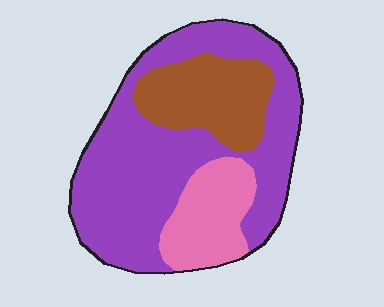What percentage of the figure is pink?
Pink covers 18% of the figure.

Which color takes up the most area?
Purple, at roughly 60%.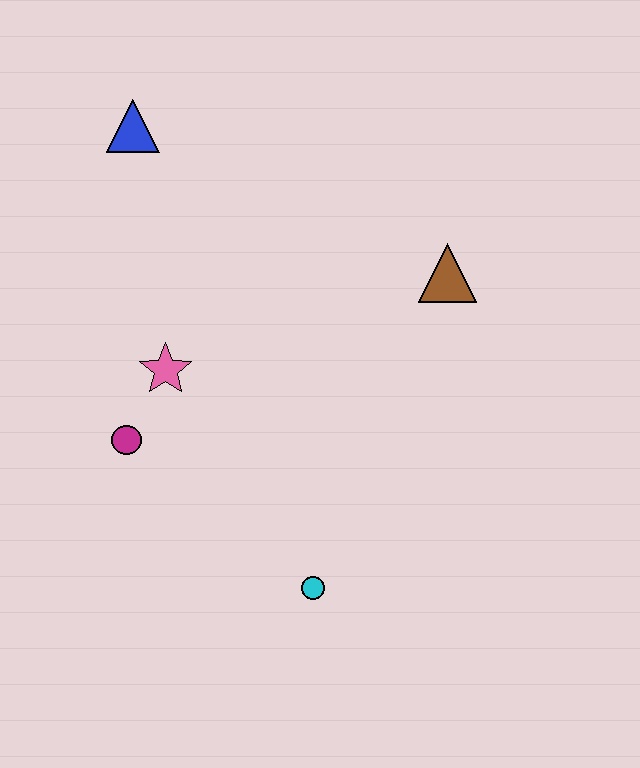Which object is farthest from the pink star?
The brown triangle is farthest from the pink star.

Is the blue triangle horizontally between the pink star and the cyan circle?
No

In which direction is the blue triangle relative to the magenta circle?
The blue triangle is above the magenta circle.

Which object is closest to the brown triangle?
The pink star is closest to the brown triangle.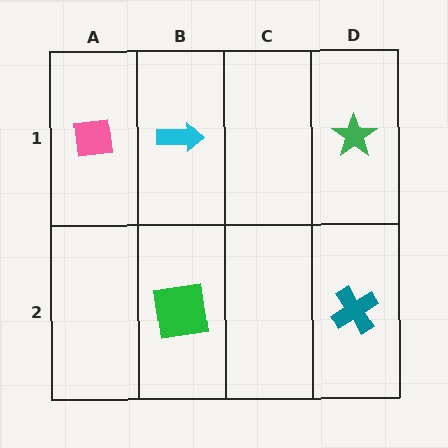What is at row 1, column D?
A green star.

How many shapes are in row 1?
3 shapes.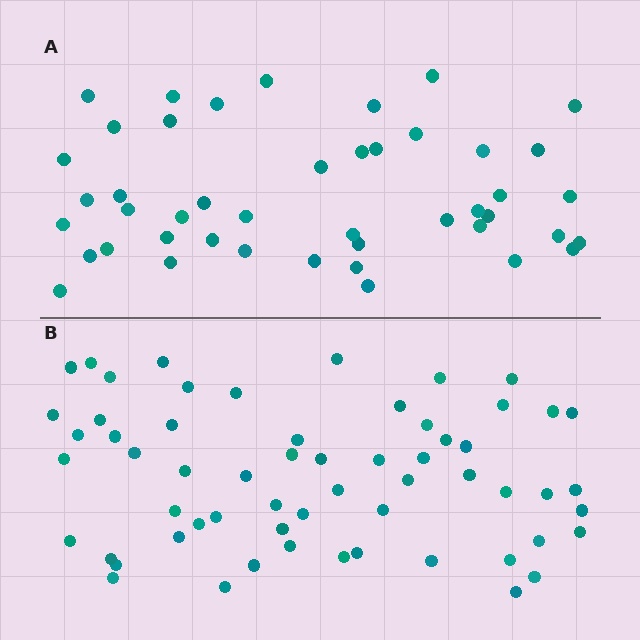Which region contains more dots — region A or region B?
Region B (the bottom region) has more dots.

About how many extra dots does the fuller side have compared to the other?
Region B has approximately 15 more dots than region A.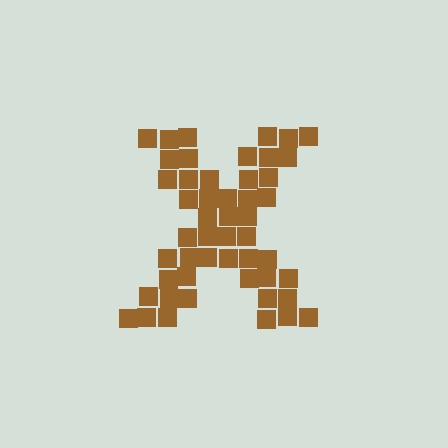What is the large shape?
The large shape is the letter X.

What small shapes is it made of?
It is made of small squares.